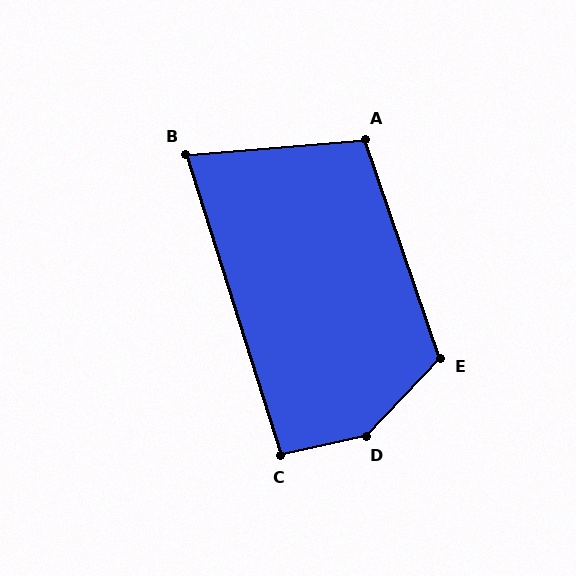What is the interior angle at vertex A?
Approximately 104 degrees (obtuse).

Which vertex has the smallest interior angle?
B, at approximately 78 degrees.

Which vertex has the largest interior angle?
D, at approximately 146 degrees.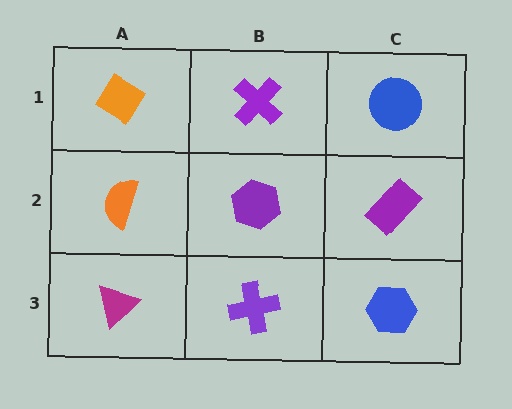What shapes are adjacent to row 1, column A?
An orange semicircle (row 2, column A), a purple cross (row 1, column B).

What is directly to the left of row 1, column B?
An orange diamond.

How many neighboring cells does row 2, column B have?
4.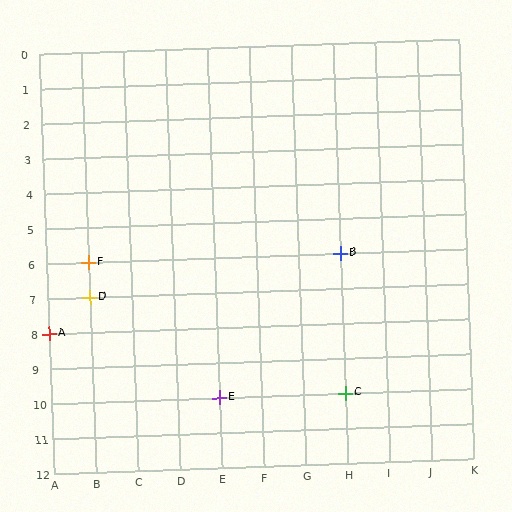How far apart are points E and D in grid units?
Points E and D are 3 columns and 3 rows apart (about 4.2 grid units diagonally).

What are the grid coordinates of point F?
Point F is at grid coordinates (B, 6).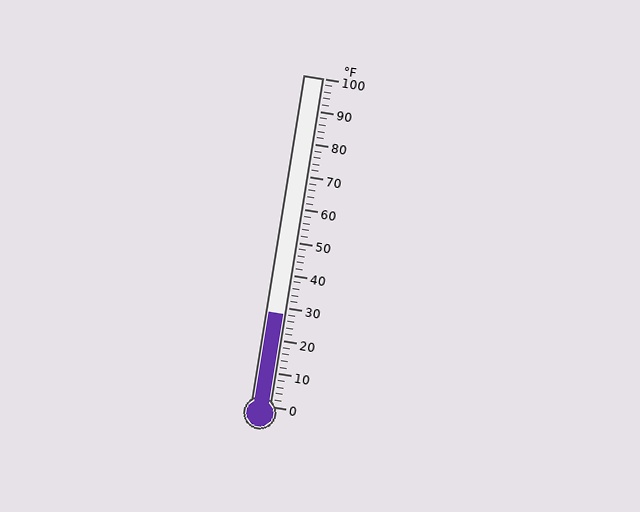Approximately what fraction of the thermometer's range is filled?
The thermometer is filled to approximately 30% of its range.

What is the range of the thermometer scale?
The thermometer scale ranges from 0°F to 100°F.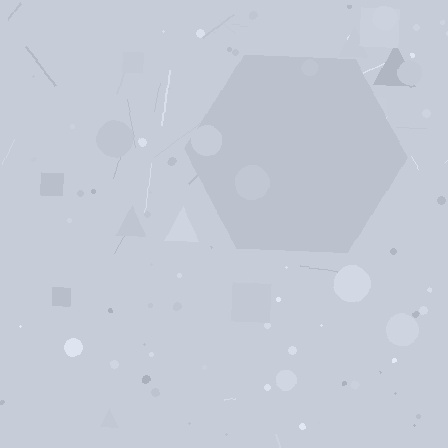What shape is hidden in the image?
A hexagon is hidden in the image.